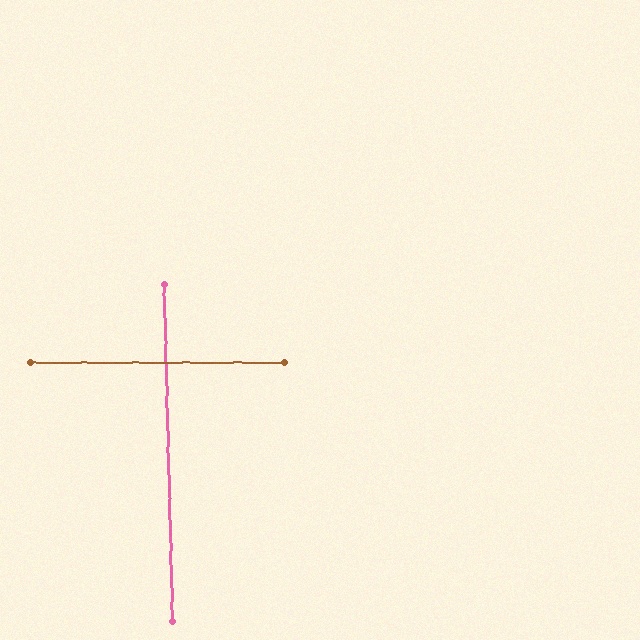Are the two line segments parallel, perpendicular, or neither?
Perpendicular — they meet at approximately 89°.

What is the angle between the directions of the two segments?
Approximately 89 degrees.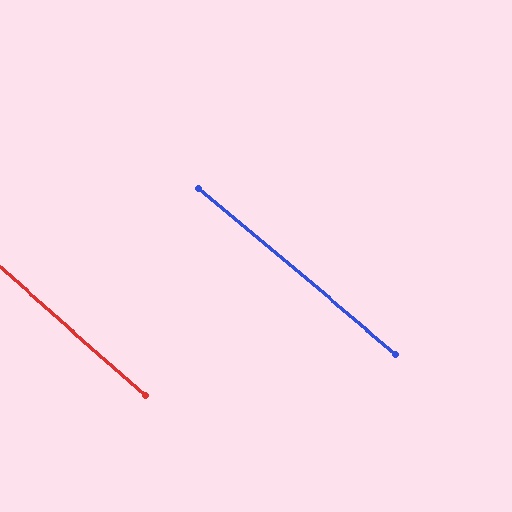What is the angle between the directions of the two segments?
Approximately 1 degree.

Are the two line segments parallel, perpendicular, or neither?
Parallel — their directions differ by only 1.1°.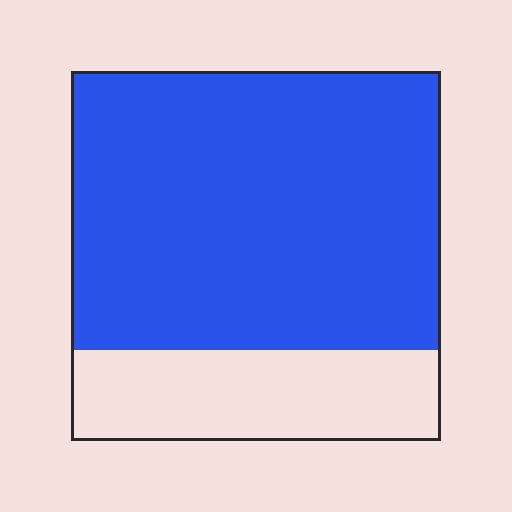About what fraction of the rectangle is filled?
About three quarters (3/4).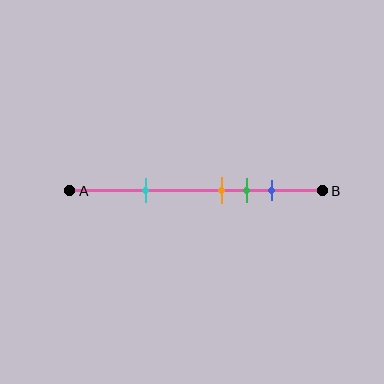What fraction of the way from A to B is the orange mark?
The orange mark is approximately 60% (0.6) of the way from A to B.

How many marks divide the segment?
There are 4 marks dividing the segment.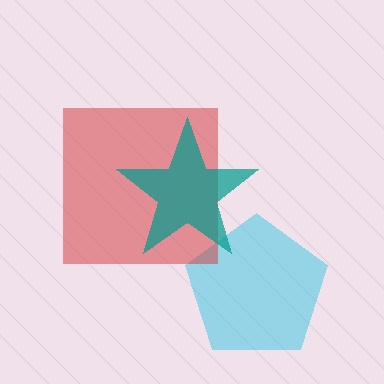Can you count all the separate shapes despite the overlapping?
Yes, there are 3 separate shapes.